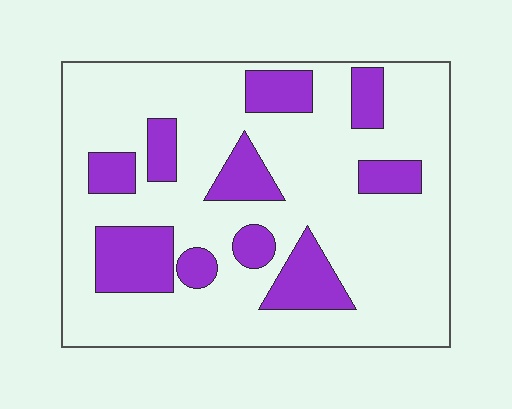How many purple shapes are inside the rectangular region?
10.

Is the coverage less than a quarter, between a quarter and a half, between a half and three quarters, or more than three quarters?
Less than a quarter.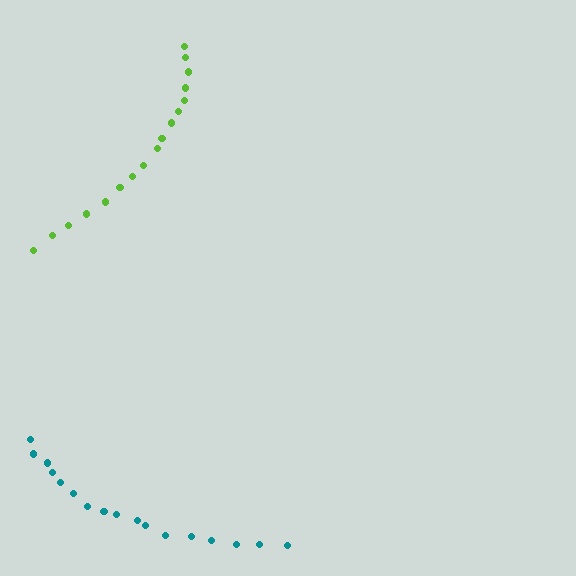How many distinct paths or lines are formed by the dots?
There are 2 distinct paths.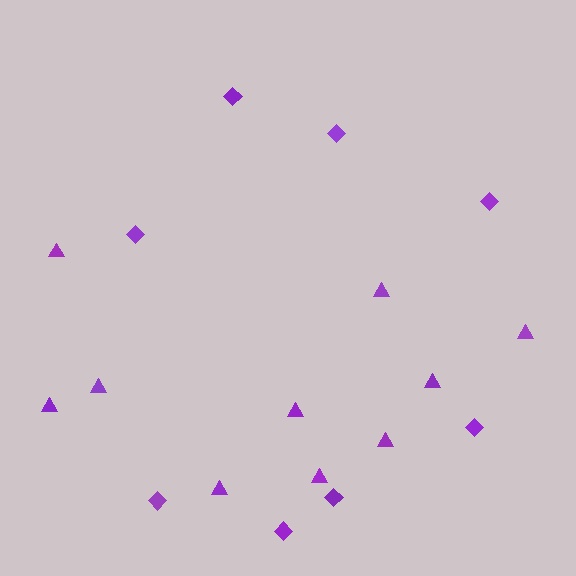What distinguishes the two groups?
There are 2 groups: one group of diamonds (8) and one group of triangles (10).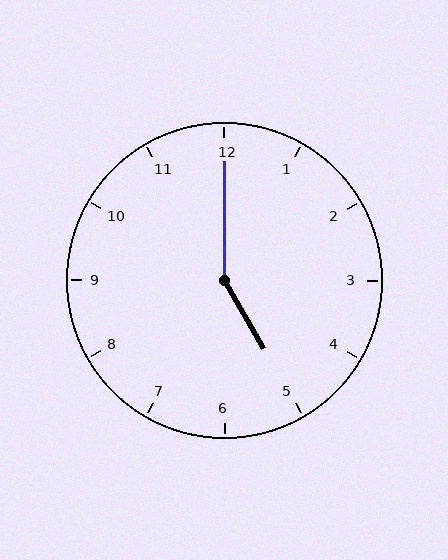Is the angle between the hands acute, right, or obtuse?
It is obtuse.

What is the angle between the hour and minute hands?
Approximately 150 degrees.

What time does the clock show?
5:00.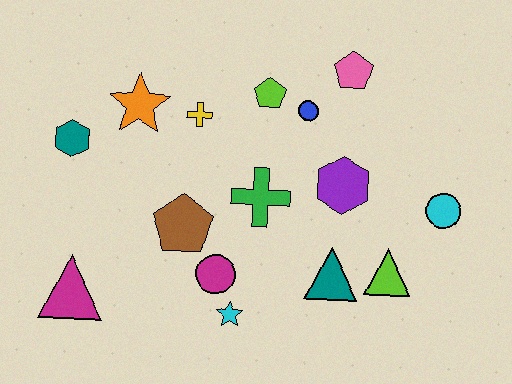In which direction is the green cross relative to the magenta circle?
The green cross is above the magenta circle.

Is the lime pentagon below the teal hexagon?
No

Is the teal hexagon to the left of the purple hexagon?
Yes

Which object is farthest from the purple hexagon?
The magenta triangle is farthest from the purple hexagon.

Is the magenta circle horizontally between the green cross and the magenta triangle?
Yes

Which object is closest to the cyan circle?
The lime triangle is closest to the cyan circle.